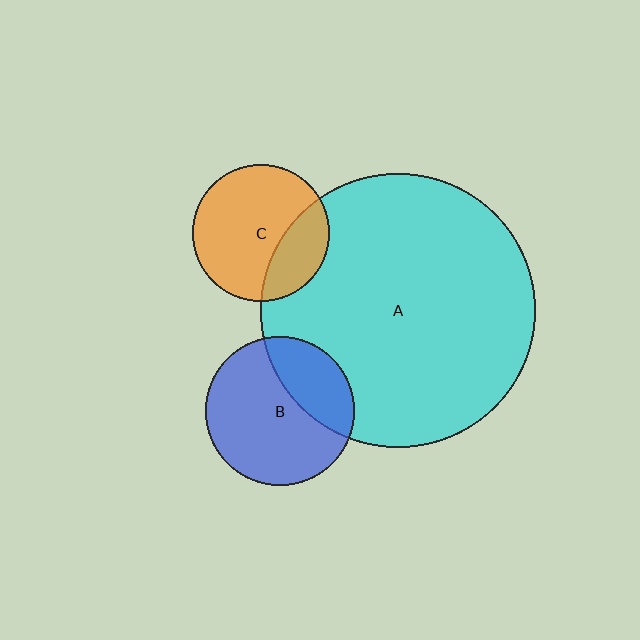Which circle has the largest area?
Circle A (cyan).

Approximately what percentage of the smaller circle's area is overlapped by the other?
Approximately 30%.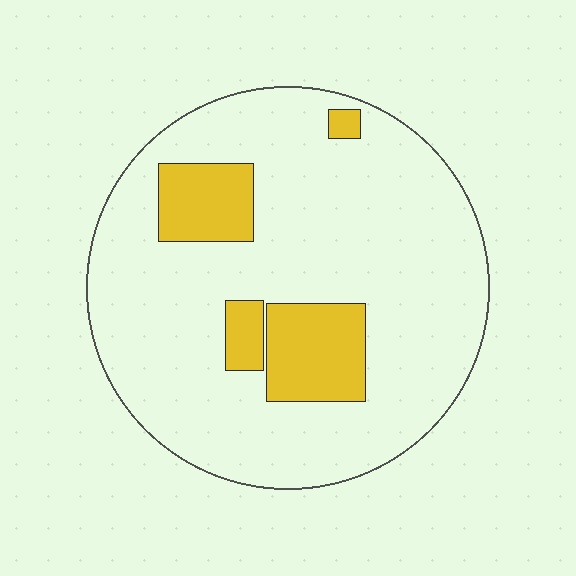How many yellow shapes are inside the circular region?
4.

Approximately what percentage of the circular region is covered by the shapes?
Approximately 15%.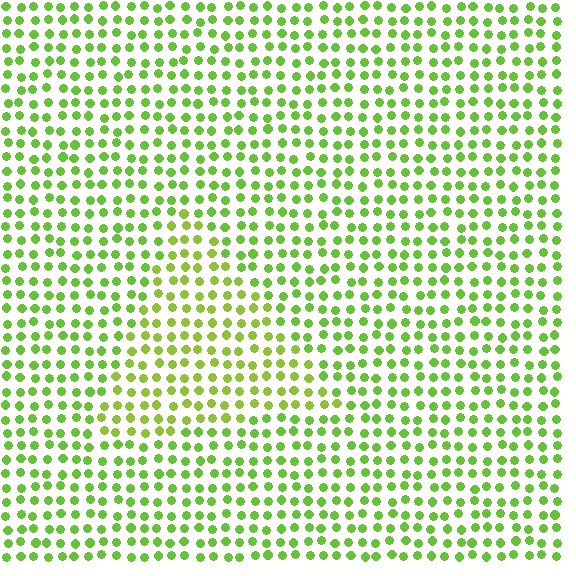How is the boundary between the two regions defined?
The boundary is defined purely by a slight shift in hue (about 18 degrees). Spacing, size, and orientation are identical on both sides.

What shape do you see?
I see a triangle.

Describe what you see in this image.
The image is filled with small lime elements in a uniform arrangement. A triangle-shaped region is visible where the elements are tinted to a slightly different hue, forming a subtle color boundary.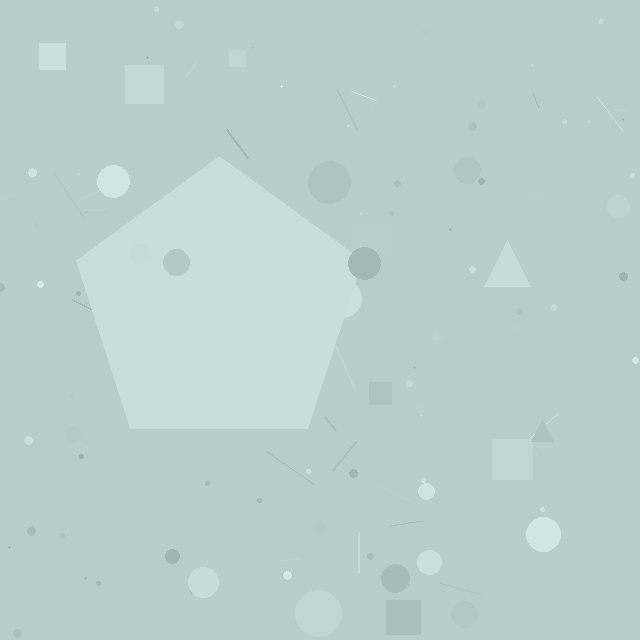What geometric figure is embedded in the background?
A pentagon is embedded in the background.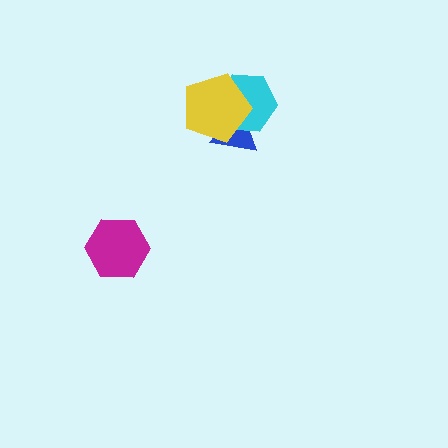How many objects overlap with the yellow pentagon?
2 objects overlap with the yellow pentagon.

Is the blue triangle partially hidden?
Yes, it is partially covered by another shape.